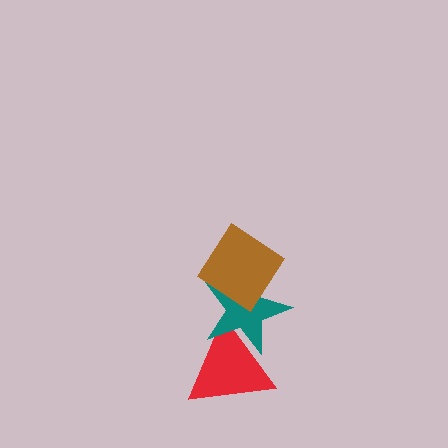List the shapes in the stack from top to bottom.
From top to bottom: the brown diamond, the teal star, the red triangle.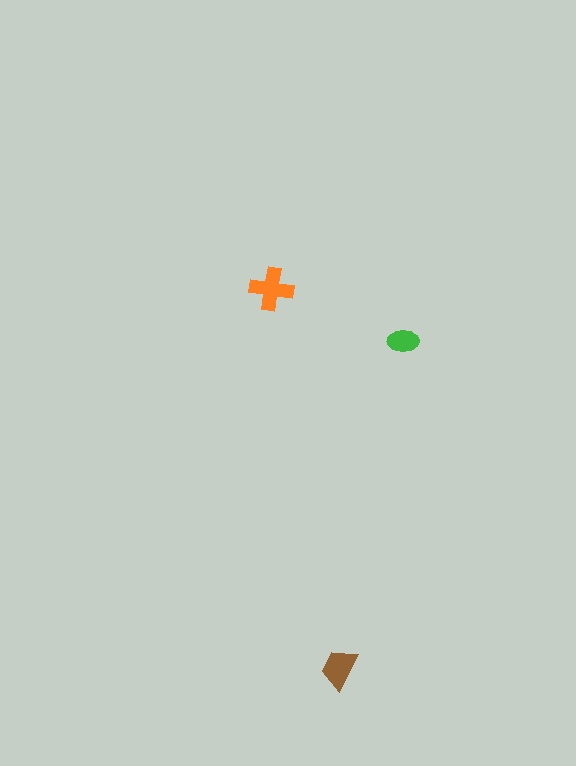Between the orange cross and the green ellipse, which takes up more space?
The orange cross.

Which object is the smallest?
The green ellipse.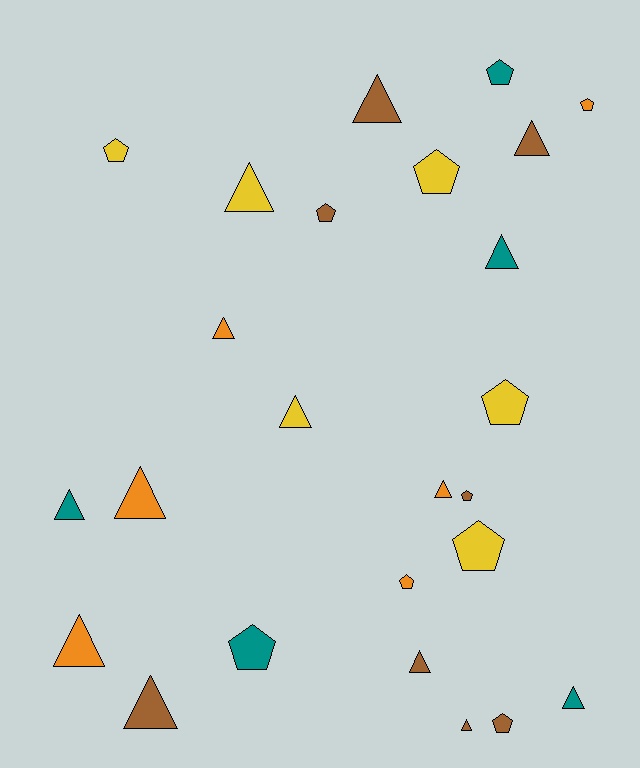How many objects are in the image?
There are 25 objects.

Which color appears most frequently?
Brown, with 8 objects.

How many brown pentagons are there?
There are 3 brown pentagons.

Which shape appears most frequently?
Triangle, with 14 objects.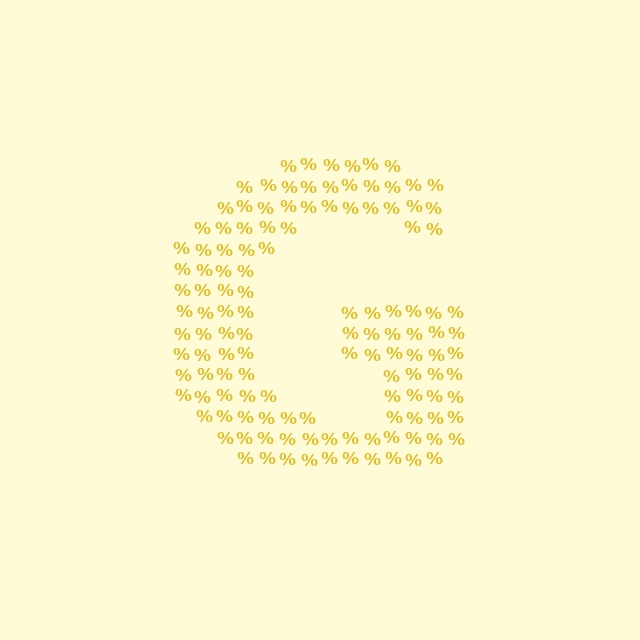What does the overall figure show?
The overall figure shows the letter G.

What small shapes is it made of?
It is made of small percent signs.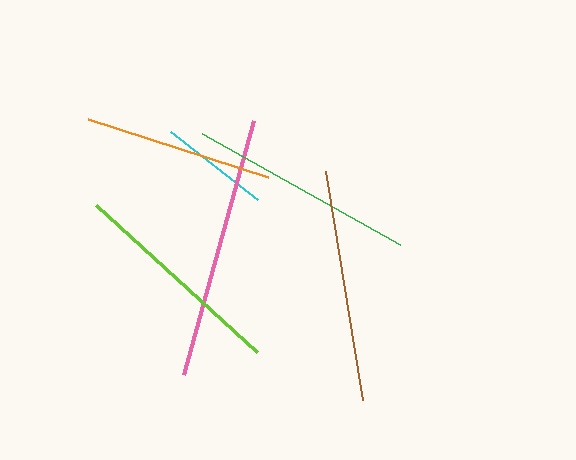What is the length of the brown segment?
The brown segment is approximately 232 pixels long.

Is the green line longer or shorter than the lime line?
The green line is longer than the lime line.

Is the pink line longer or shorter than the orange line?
The pink line is longer than the orange line.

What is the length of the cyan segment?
The cyan segment is approximately 110 pixels long.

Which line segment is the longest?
The pink line is the longest at approximately 263 pixels.